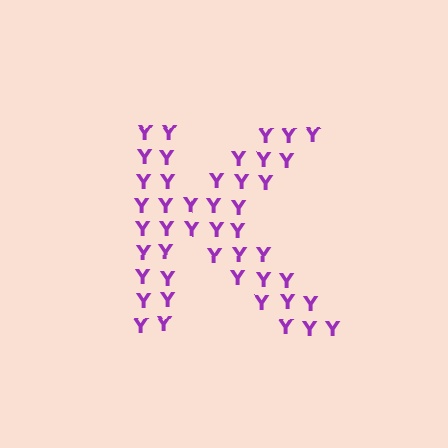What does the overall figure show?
The overall figure shows the letter K.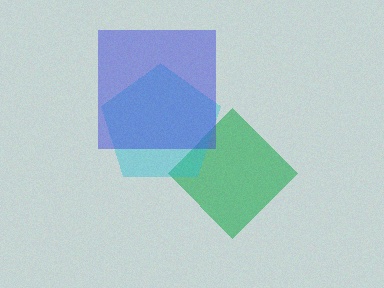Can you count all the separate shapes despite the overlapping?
Yes, there are 3 separate shapes.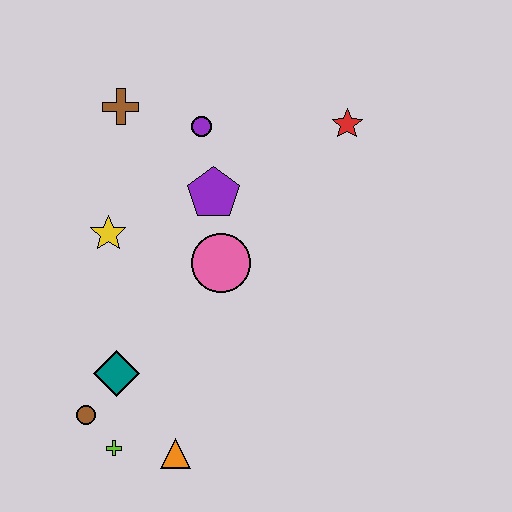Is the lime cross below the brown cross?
Yes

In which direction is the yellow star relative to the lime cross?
The yellow star is above the lime cross.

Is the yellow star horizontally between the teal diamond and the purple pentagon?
No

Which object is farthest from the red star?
The lime cross is farthest from the red star.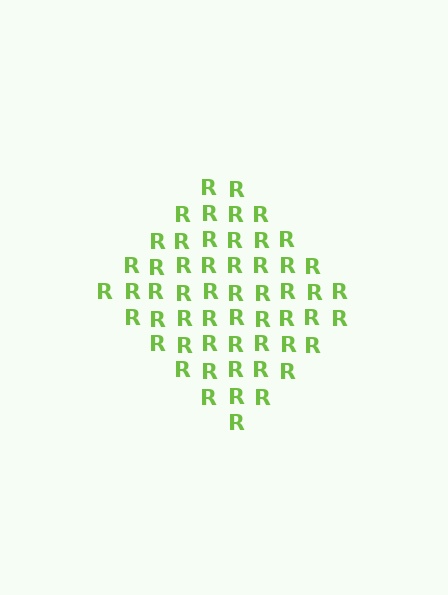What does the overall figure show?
The overall figure shows a diamond.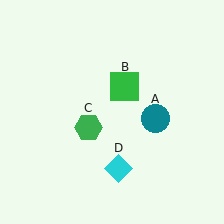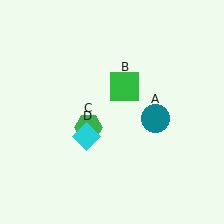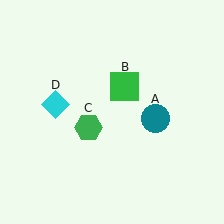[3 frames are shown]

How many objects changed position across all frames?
1 object changed position: cyan diamond (object D).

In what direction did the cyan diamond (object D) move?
The cyan diamond (object D) moved up and to the left.